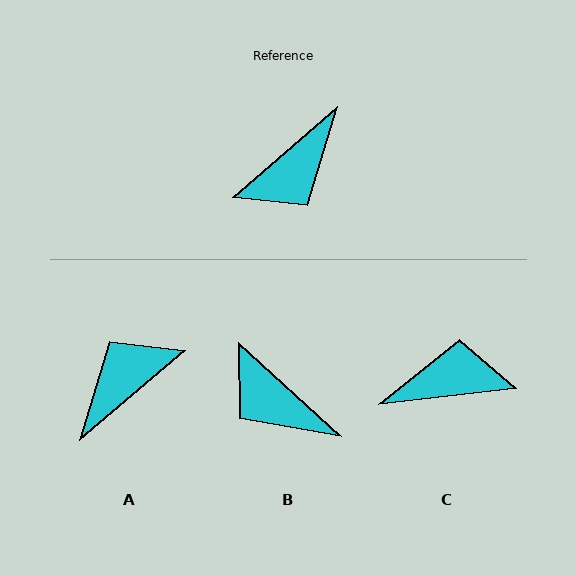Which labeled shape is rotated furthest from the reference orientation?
A, about 179 degrees away.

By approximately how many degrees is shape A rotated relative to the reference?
Approximately 179 degrees counter-clockwise.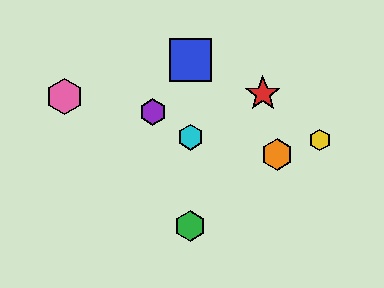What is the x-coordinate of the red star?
The red star is at x≈263.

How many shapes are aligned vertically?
3 shapes (the blue square, the green hexagon, the cyan hexagon) are aligned vertically.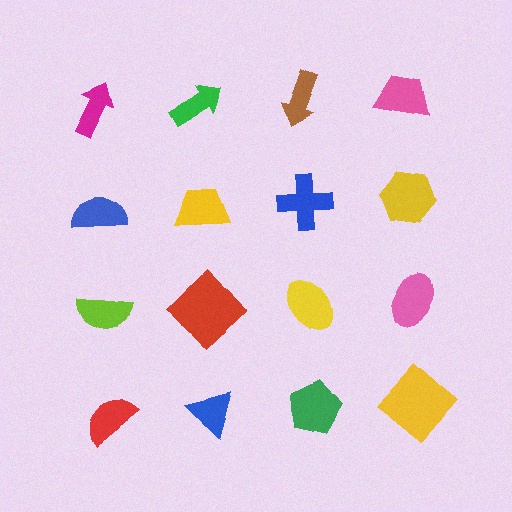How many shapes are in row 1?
4 shapes.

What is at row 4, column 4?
A yellow diamond.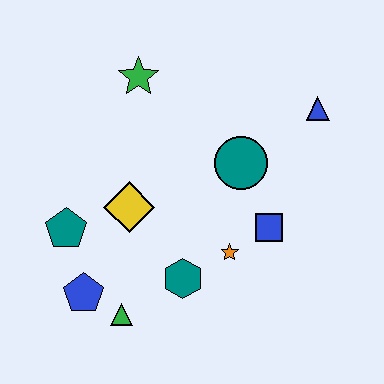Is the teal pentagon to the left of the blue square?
Yes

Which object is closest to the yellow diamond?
The teal pentagon is closest to the yellow diamond.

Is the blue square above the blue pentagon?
Yes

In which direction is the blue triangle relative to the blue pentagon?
The blue triangle is to the right of the blue pentagon.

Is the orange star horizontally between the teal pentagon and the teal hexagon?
No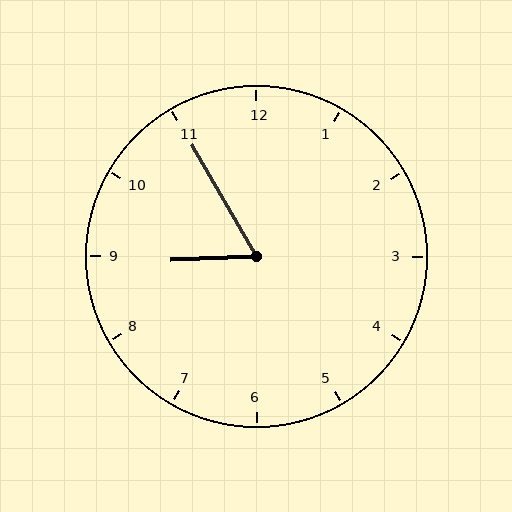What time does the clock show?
8:55.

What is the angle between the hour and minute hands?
Approximately 62 degrees.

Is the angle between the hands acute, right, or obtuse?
It is acute.